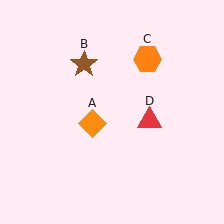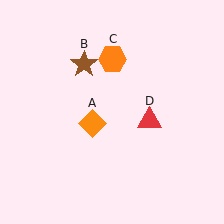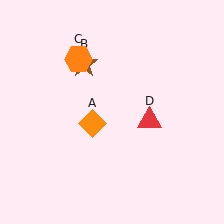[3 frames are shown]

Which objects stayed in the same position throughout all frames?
Orange diamond (object A) and brown star (object B) and red triangle (object D) remained stationary.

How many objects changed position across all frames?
1 object changed position: orange hexagon (object C).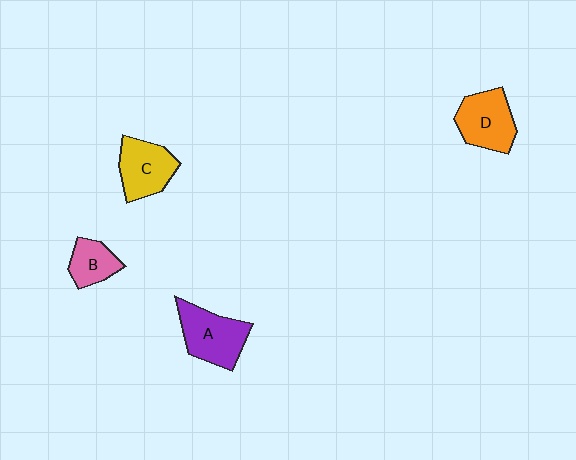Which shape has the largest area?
Shape A (purple).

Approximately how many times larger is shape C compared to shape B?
Approximately 1.5 times.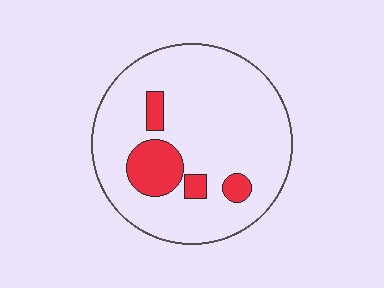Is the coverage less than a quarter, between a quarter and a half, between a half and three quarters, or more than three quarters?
Less than a quarter.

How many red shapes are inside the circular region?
4.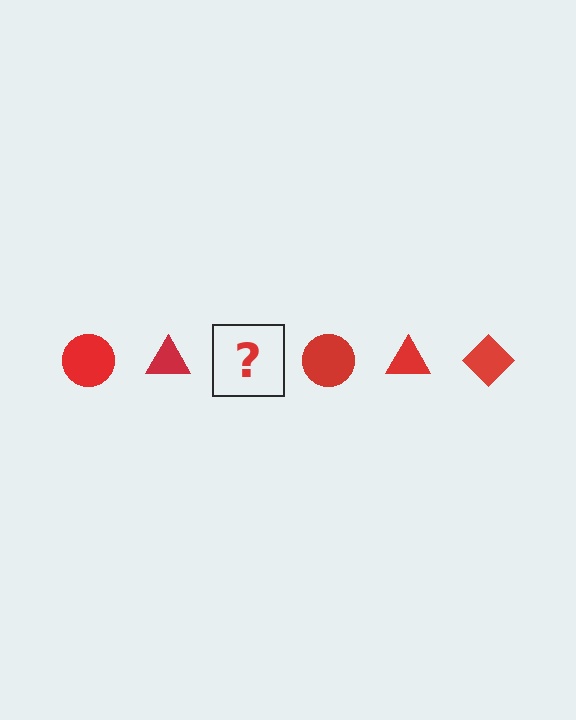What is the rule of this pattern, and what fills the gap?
The rule is that the pattern cycles through circle, triangle, diamond shapes in red. The gap should be filled with a red diamond.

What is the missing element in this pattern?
The missing element is a red diamond.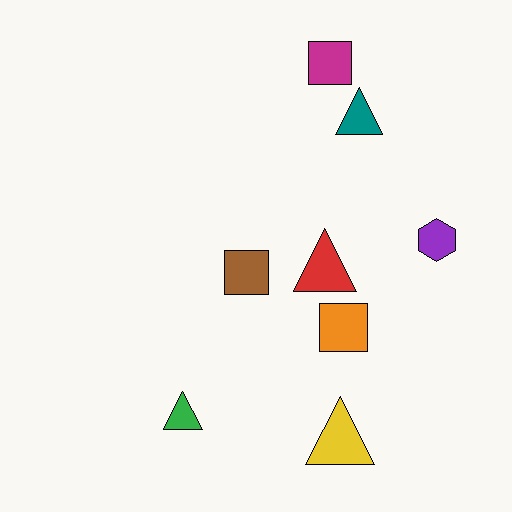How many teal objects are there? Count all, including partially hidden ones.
There is 1 teal object.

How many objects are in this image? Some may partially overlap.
There are 8 objects.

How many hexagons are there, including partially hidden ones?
There is 1 hexagon.